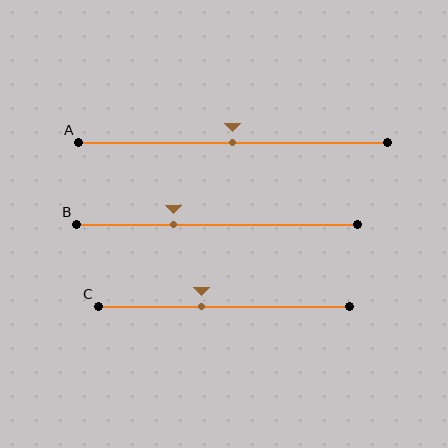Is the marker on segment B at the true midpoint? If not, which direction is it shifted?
No, the marker on segment B is shifted to the left by about 15% of the segment length.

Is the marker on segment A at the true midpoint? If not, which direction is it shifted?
Yes, the marker on segment A is at the true midpoint.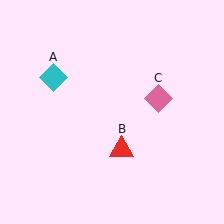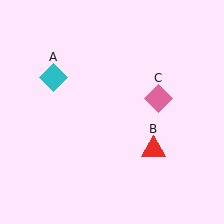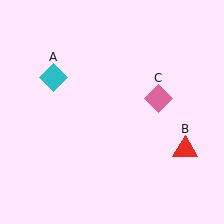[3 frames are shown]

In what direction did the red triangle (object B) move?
The red triangle (object B) moved right.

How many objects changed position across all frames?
1 object changed position: red triangle (object B).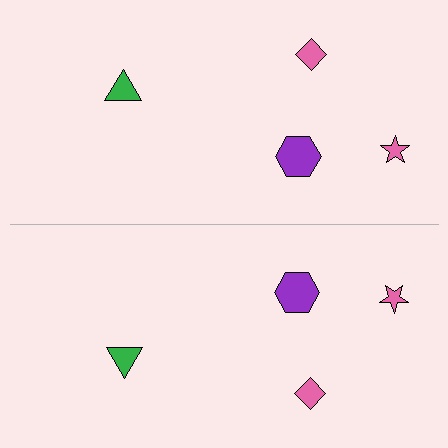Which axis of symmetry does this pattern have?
The pattern has a horizontal axis of symmetry running through the center of the image.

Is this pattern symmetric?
Yes, this pattern has bilateral (reflection) symmetry.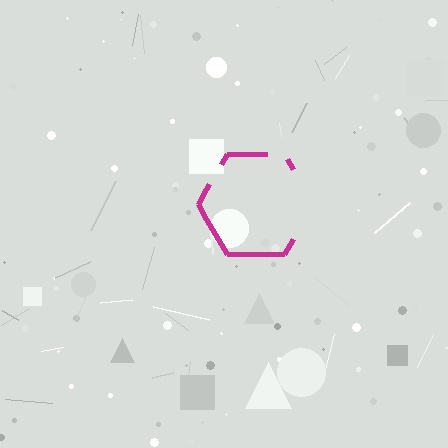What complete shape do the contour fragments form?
The contour fragments form a hexagon.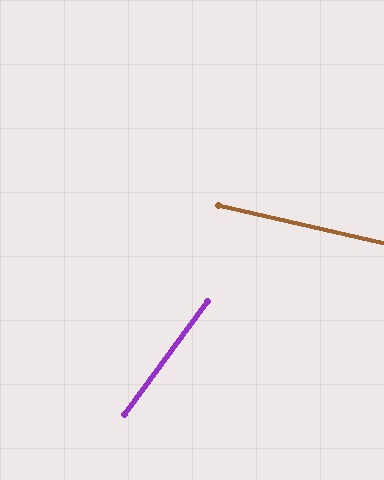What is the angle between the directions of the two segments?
Approximately 66 degrees.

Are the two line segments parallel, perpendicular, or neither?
Neither parallel nor perpendicular — they differ by about 66°.